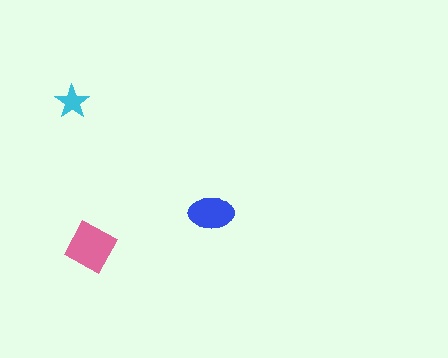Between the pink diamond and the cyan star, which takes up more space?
The pink diamond.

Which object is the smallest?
The cyan star.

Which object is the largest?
The pink diamond.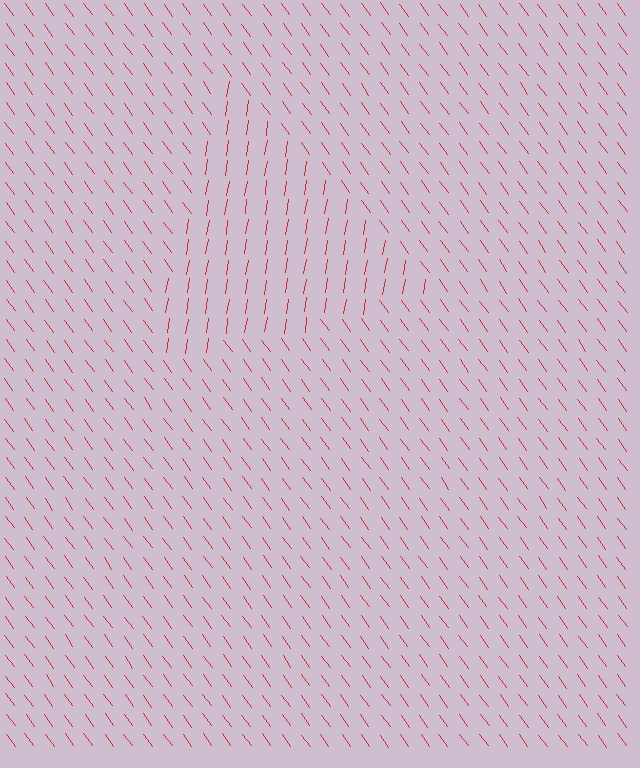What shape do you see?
I see a triangle.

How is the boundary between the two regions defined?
The boundary is defined purely by a change in line orientation (approximately 45 degrees difference). All lines are the same color and thickness.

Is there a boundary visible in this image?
Yes, there is a texture boundary formed by a change in line orientation.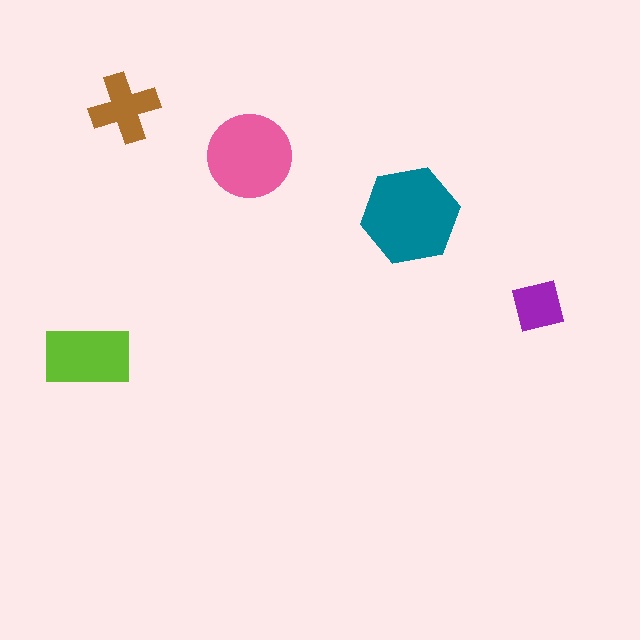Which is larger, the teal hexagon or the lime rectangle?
The teal hexagon.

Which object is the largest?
The teal hexagon.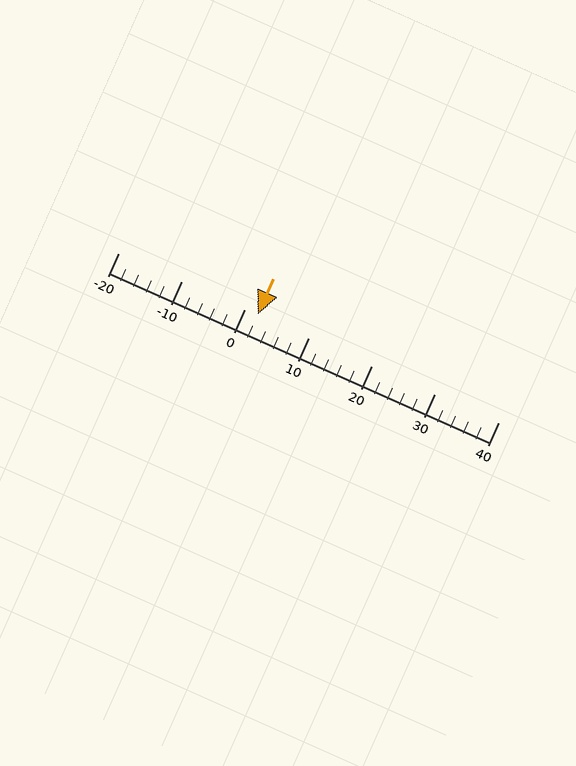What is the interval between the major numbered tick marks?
The major tick marks are spaced 10 units apart.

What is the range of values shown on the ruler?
The ruler shows values from -20 to 40.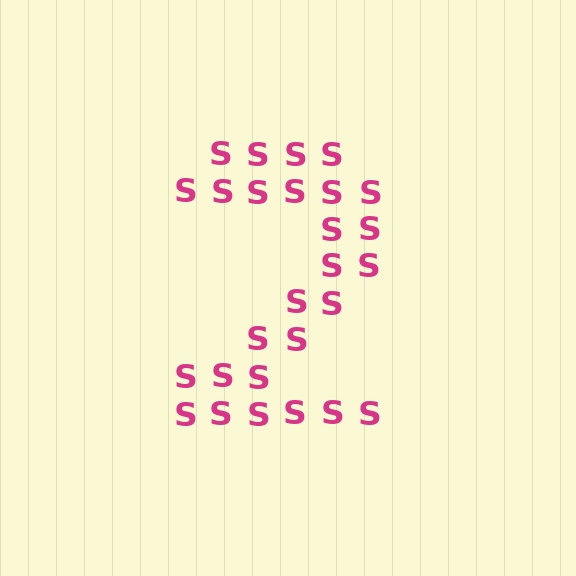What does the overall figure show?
The overall figure shows the digit 2.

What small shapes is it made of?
It is made of small letter S's.